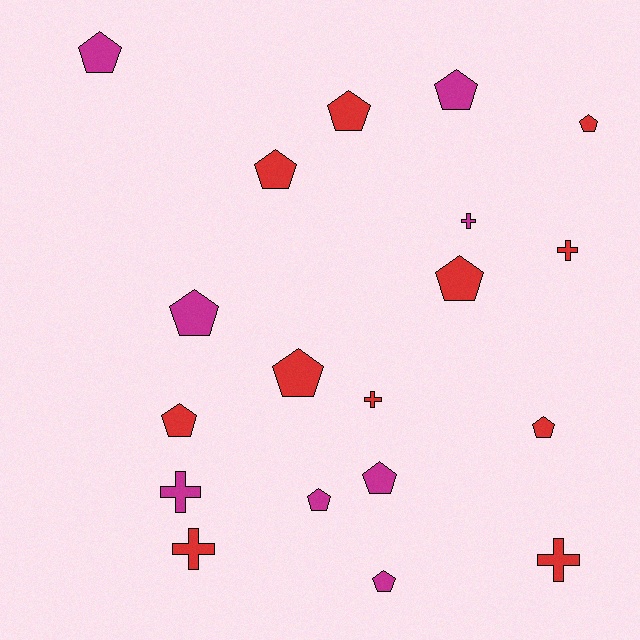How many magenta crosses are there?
There are 2 magenta crosses.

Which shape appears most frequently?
Pentagon, with 13 objects.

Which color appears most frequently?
Red, with 11 objects.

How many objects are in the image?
There are 19 objects.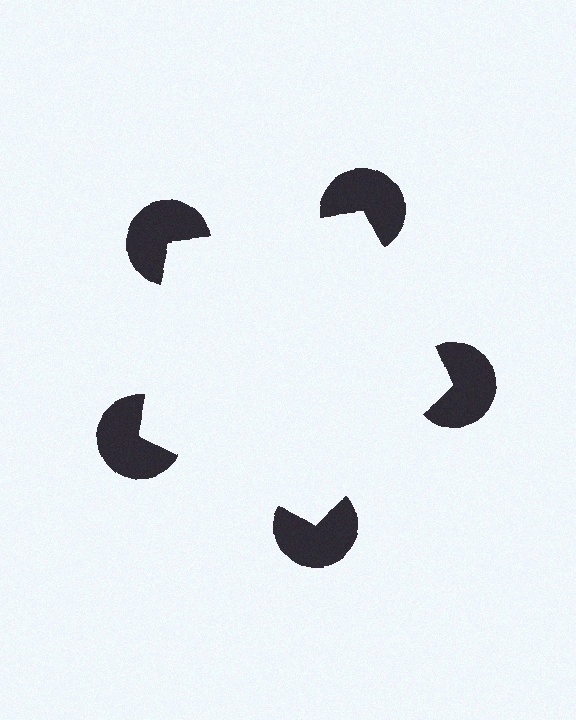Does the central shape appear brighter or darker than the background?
It typically appears slightly brighter than the background, even though no actual brightness change is drawn.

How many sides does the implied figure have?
5 sides.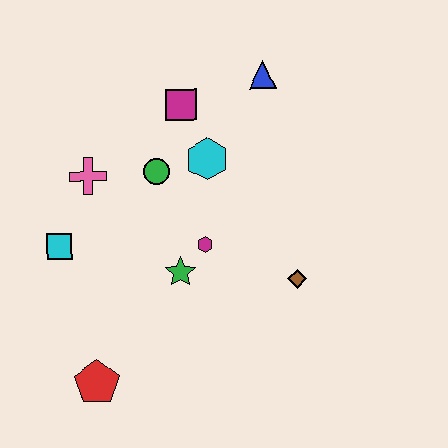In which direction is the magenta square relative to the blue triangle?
The magenta square is to the left of the blue triangle.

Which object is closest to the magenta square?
The cyan hexagon is closest to the magenta square.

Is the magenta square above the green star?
Yes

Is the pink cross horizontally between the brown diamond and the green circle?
No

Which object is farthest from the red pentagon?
The blue triangle is farthest from the red pentagon.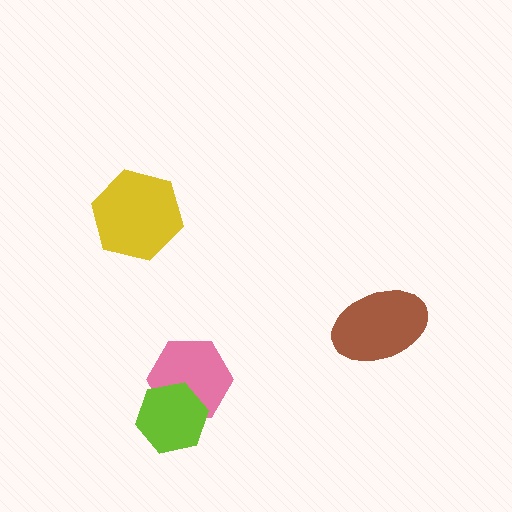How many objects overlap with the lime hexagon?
1 object overlaps with the lime hexagon.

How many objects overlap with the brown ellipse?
0 objects overlap with the brown ellipse.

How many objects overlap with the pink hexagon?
1 object overlaps with the pink hexagon.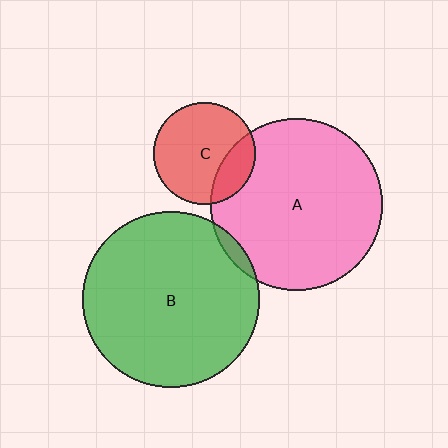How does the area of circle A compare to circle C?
Approximately 2.9 times.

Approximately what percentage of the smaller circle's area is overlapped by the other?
Approximately 5%.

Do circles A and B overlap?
Yes.